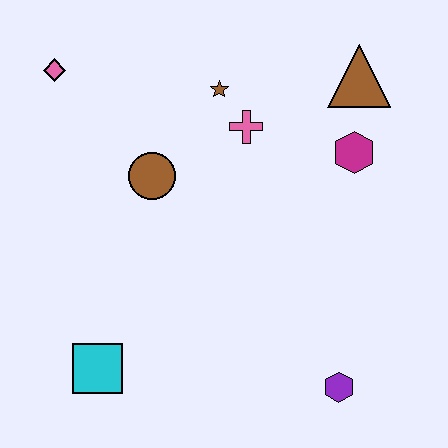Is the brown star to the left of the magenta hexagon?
Yes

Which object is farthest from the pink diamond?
The purple hexagon is farthest from the pink diamond.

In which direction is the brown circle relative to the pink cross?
The brown circle is to the left of the pink cross.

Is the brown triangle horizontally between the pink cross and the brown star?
No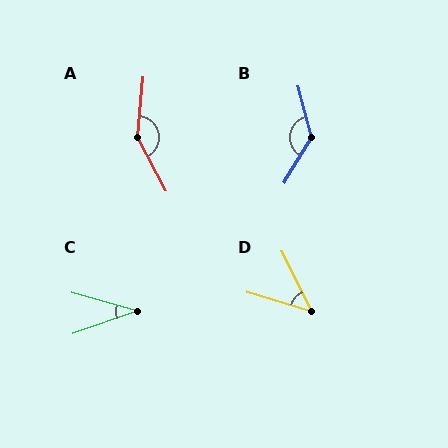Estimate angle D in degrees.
Approximately 47 degrees.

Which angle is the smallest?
C, at approximately 35 degrees.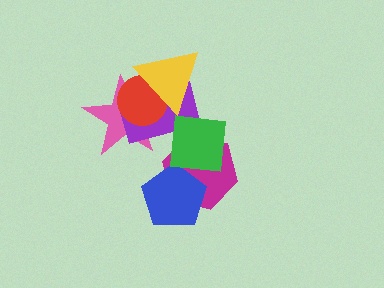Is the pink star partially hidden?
Yes, it is partially covered by another shape.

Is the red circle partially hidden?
Yes, it is partially covered by another shape.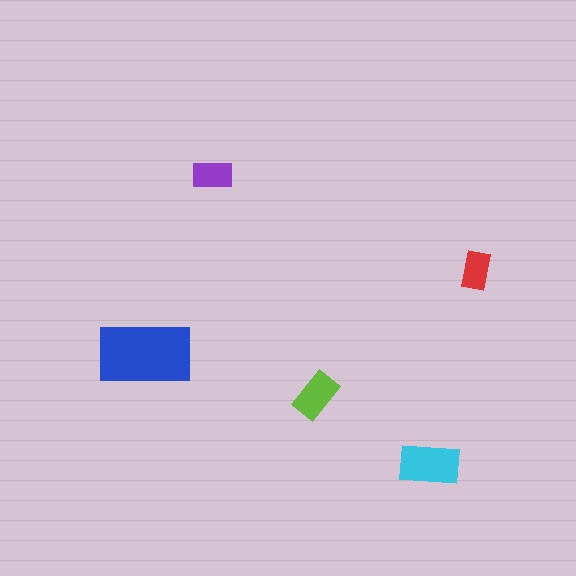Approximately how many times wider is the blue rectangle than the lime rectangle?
About 2 times wider.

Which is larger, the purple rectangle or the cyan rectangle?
The cyan one.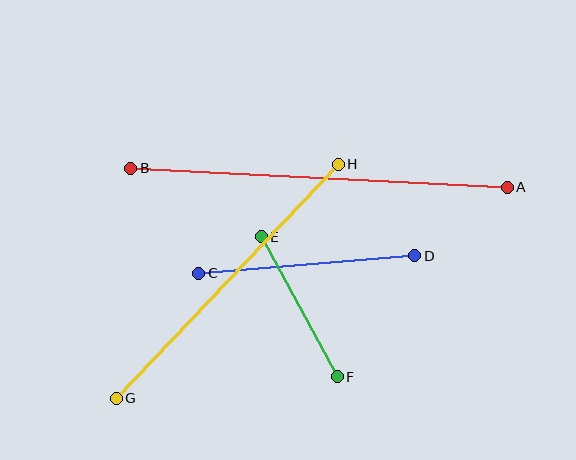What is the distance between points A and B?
The distance is approximately 377 pixels.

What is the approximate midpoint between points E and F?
The midpoint is at approximately (299, 307) pixels.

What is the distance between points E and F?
The distance is approximately 159 pixels.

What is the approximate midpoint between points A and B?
The midpoint is at approximately (319, 178) pixels.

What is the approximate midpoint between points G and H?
The midpoint is at approximately (227, 281) pixels.